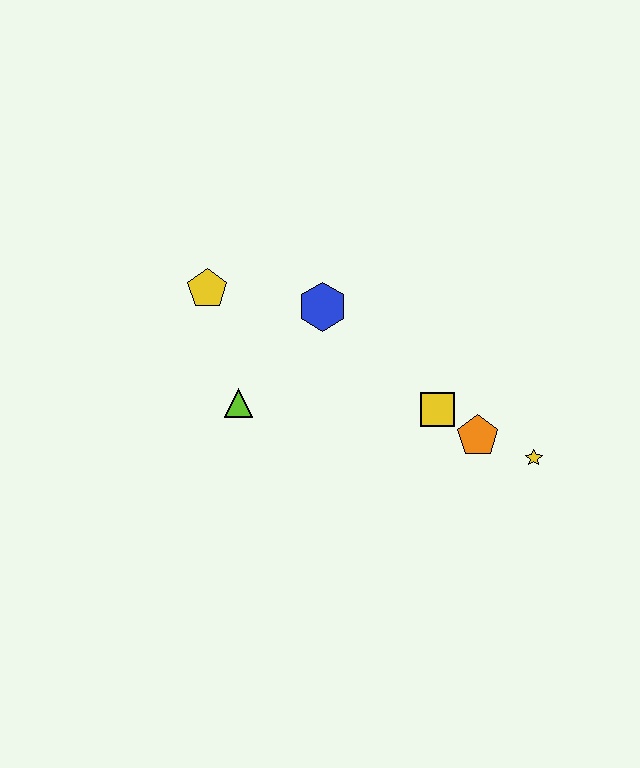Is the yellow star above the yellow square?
No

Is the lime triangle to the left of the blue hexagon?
Yes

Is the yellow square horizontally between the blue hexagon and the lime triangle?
No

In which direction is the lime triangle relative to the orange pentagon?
The lime triangle is to the left of the orange pentagon.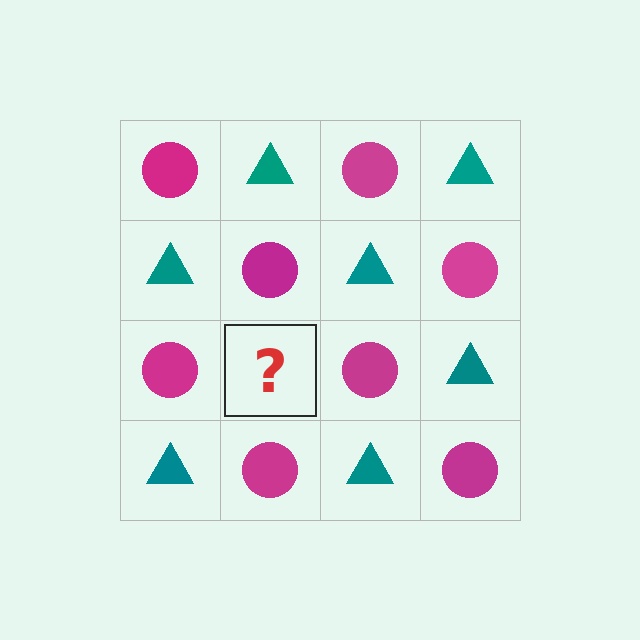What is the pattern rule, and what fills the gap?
The rule is that it alternates magenta circle and teal triangle in a checkerboard pattern. The gap should be filled with a teal triangle.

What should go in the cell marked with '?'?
The missing cell should contain a teal triangle.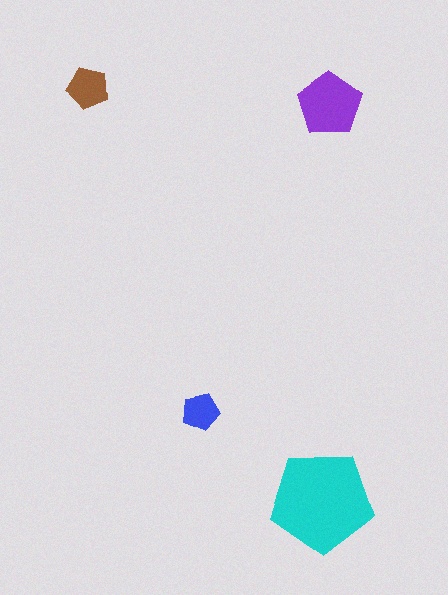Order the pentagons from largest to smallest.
the cyan one, the purple one, the brown one, the blue one.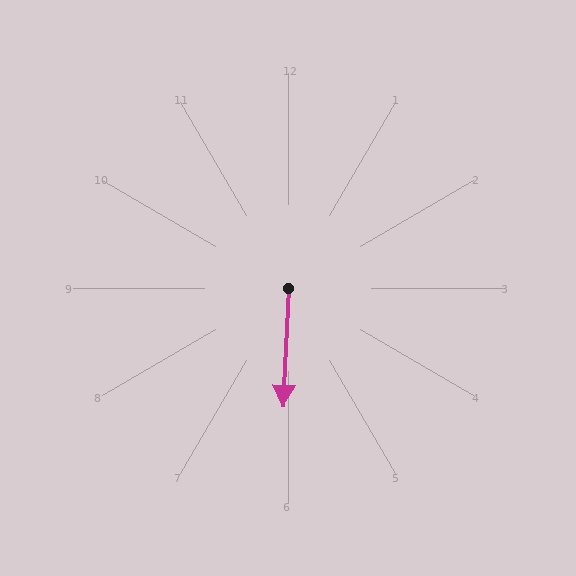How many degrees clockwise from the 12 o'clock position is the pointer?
Approximately 182 degrees.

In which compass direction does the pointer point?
South.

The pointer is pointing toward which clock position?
Roughly 6 o'clock.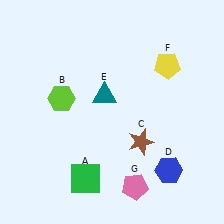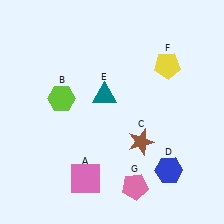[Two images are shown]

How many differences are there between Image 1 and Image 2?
There is 1 difference between the two images.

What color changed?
The square (A) changed from green in Image 1 to pink in Image 2.